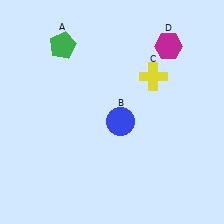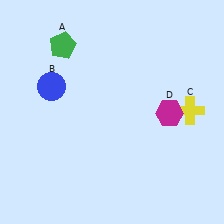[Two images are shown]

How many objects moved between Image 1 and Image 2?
3 objects moved between the two images.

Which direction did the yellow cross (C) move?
The yellow cross (C) moved right.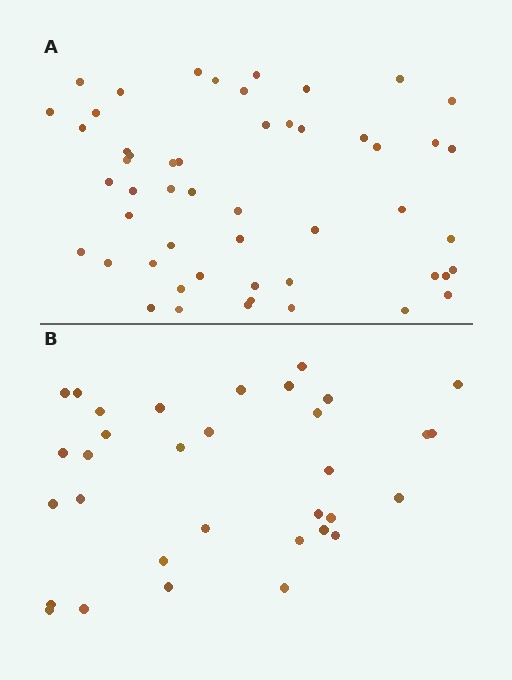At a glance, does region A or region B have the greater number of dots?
Region A (the top region) has more dots.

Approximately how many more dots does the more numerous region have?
Region A has approximately 20 more dots than region B.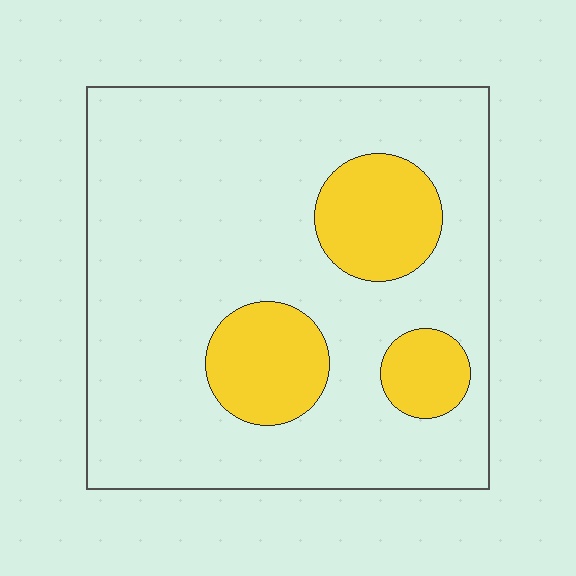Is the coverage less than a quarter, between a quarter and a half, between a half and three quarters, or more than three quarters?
Less than a quarter.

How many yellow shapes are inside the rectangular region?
3.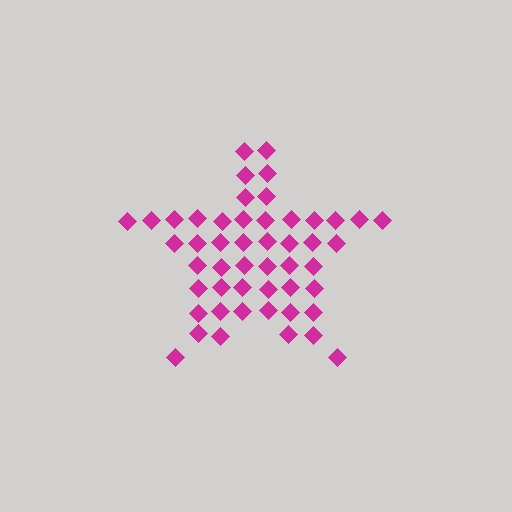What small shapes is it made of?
It is made of small diamonds.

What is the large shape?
The large shape is a star.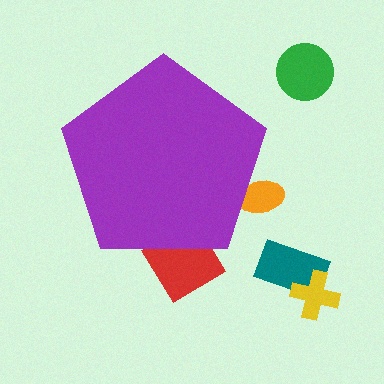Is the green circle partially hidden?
No, the green circle is fully visible.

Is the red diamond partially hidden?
Yes, the red diamond is partially hidden behind the purple pentagon.